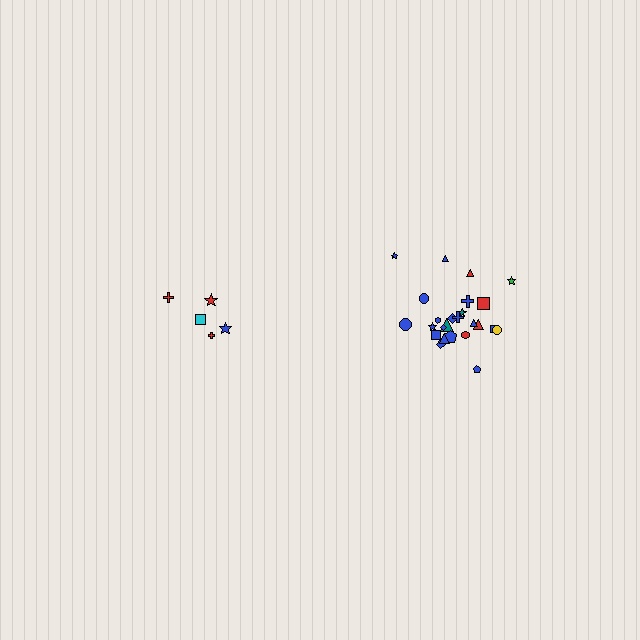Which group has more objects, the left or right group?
The right group.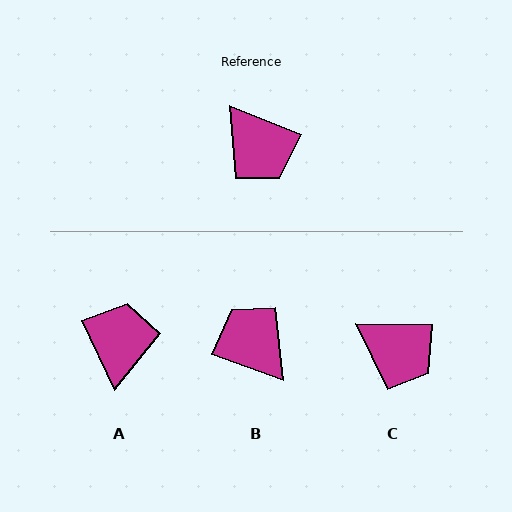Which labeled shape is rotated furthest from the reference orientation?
B, about 178 degrees away.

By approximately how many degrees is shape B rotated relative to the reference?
Approximately 178 degrees clockwise.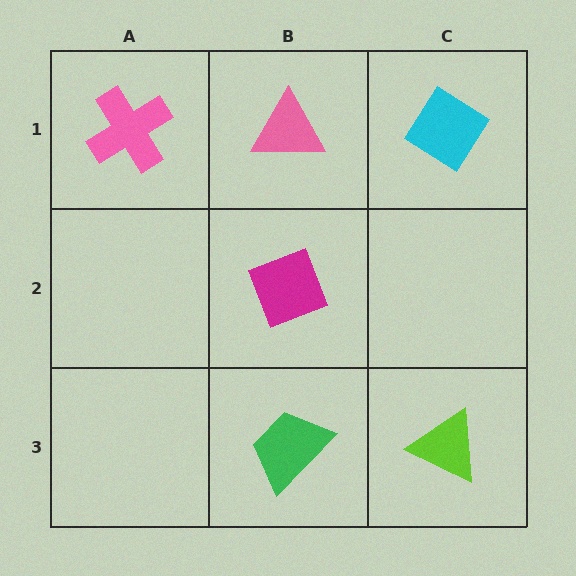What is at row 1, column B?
A pink triangle.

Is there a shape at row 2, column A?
No, that cell is empty.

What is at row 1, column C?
A cyan diamond.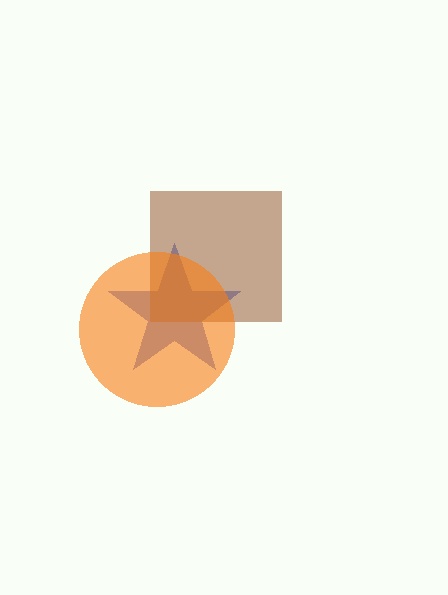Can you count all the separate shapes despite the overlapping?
Yes, there are 3 separate shapes.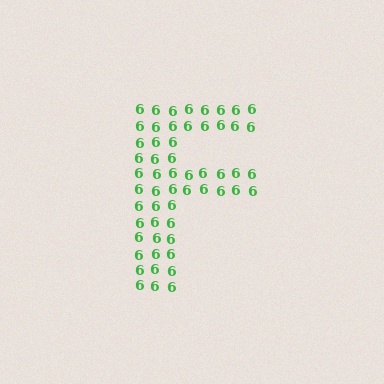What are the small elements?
The small elements are digit 6's.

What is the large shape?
The large shape is the letter F.